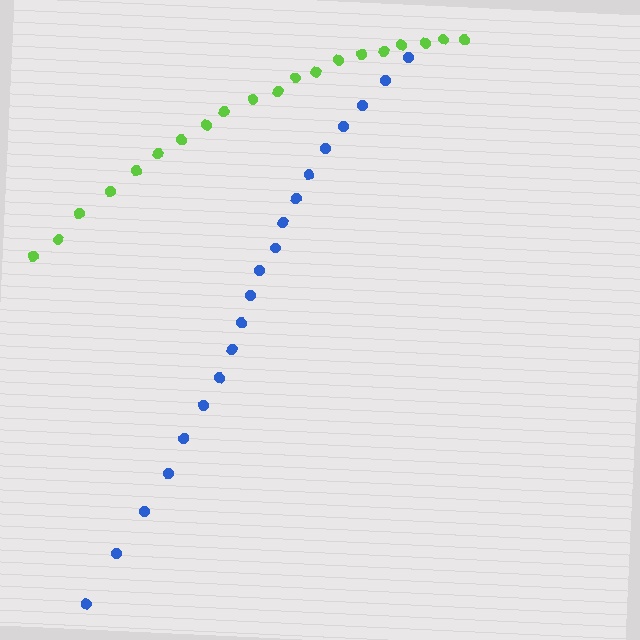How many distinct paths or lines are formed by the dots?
There are 2 distinct paths.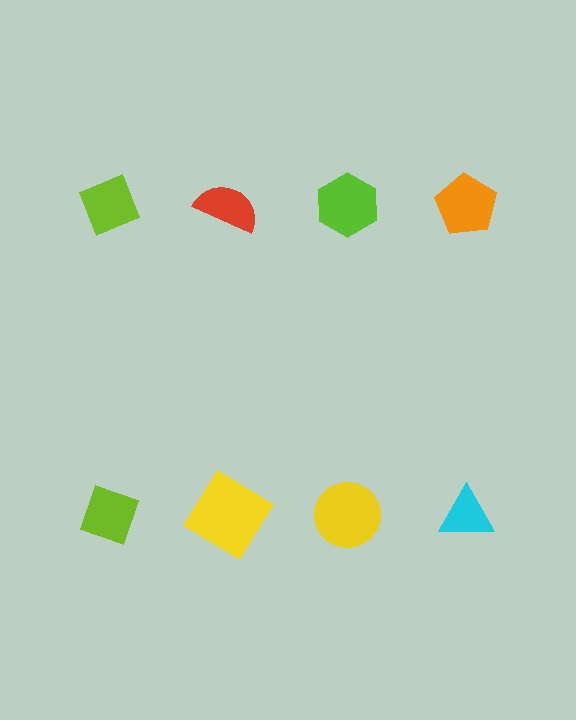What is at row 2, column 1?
A lime diamond.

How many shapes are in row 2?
4 shapes.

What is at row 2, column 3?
A yellow circle.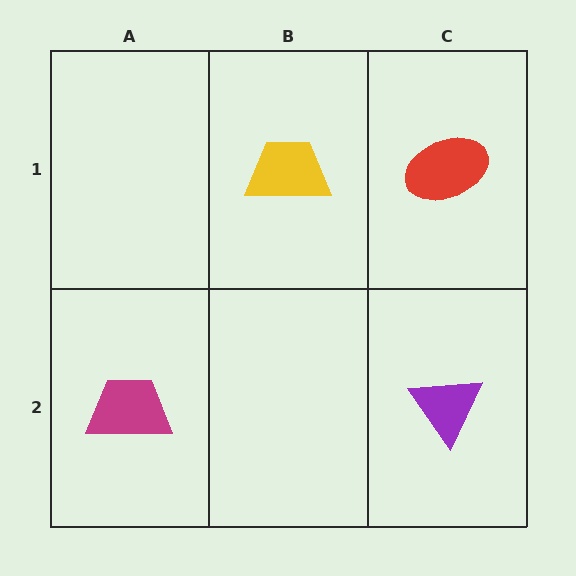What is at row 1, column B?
A yellow trapezoid.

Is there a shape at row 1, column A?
No, that cell is empty.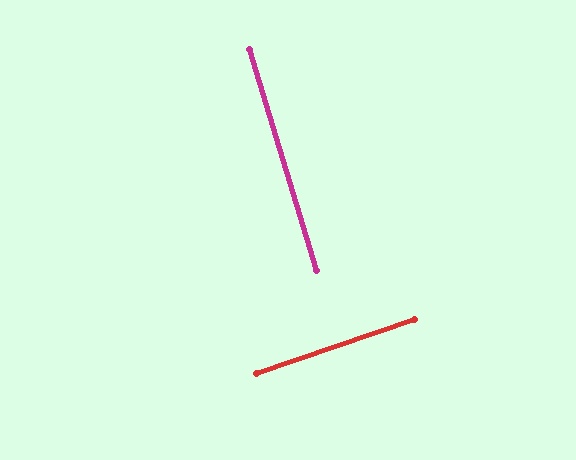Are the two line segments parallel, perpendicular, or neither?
Perpendicular — they meet at approximately 88°.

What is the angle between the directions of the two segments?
Approximately 88 degrees.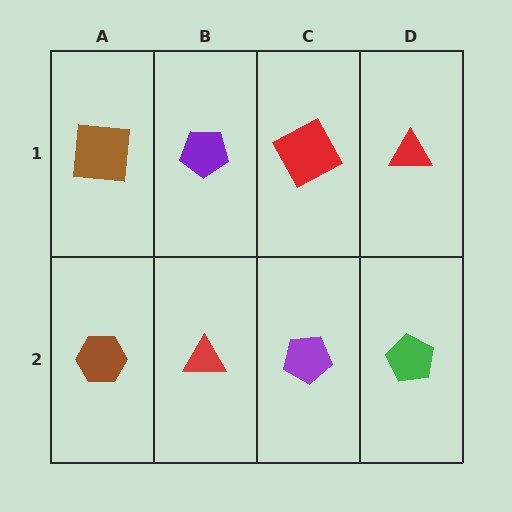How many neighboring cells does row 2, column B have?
3.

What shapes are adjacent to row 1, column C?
A purple pentagon (row 2, column C), a purple pentagon (row 1, column B), a red triangle (row 1, column D).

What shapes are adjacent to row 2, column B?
A purple pentagon (row 1, column B), a brown hexagon (row 2, column A), a purple pentagon (row 2, column C).